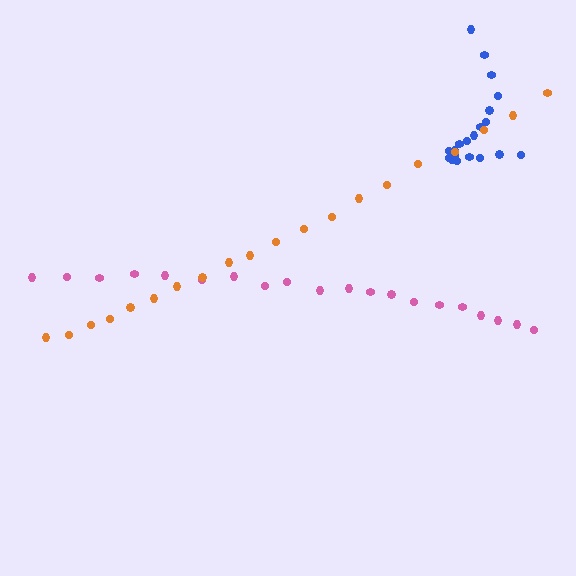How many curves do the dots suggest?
There are 3 distinct paths.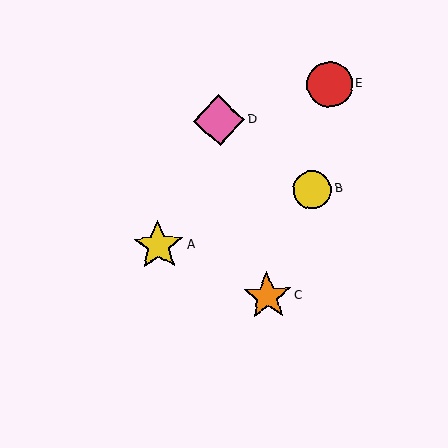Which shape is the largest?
The yellow star (labeled A) is the largest.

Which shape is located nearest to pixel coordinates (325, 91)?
The red circle (labeled E) at (330, 85) is nearest to that location.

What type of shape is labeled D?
Shape D is a pink diamond.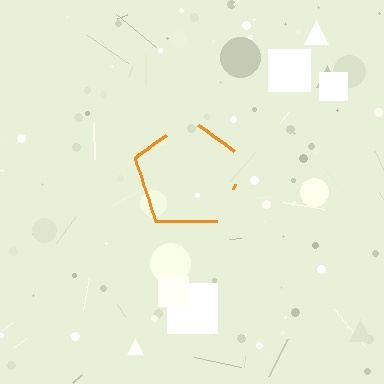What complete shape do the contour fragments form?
The contour fragments form a pentagon.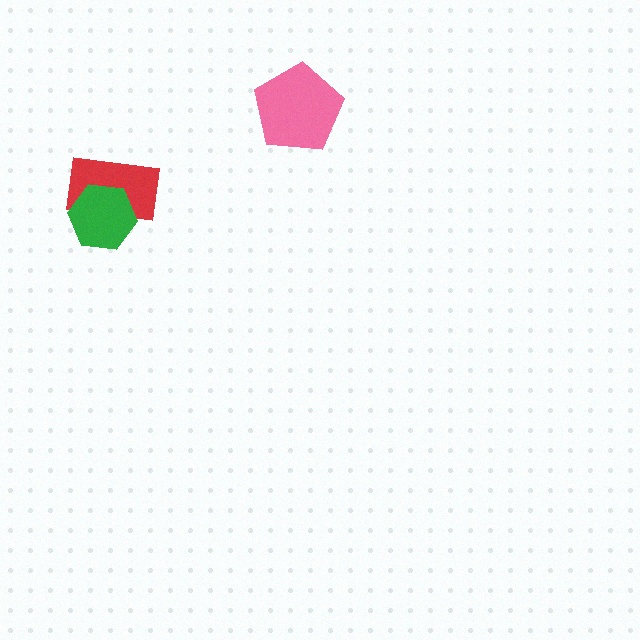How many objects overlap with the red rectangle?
1 object overlaps with the red rectangle.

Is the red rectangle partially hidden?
Yes, it is partially covered by another shape.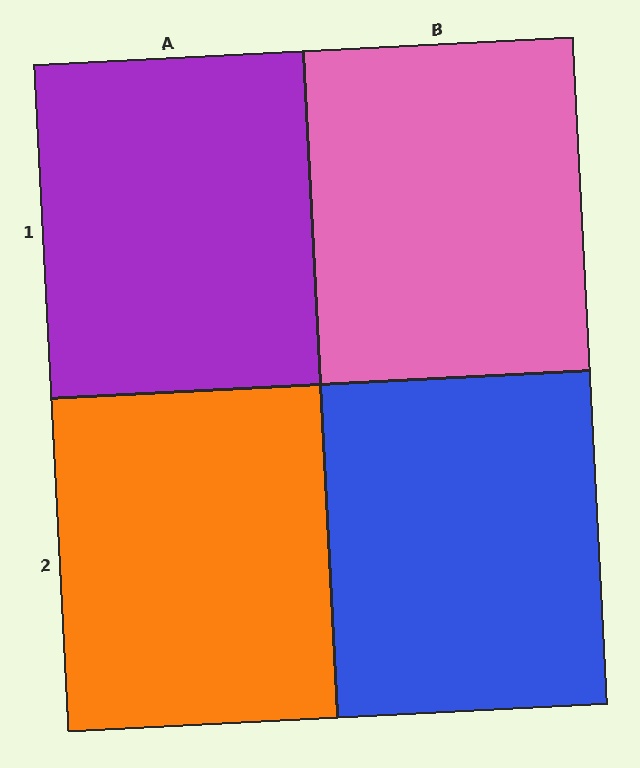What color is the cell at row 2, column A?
Orange.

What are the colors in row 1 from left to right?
Purple, pink.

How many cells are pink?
1 cell is pink.